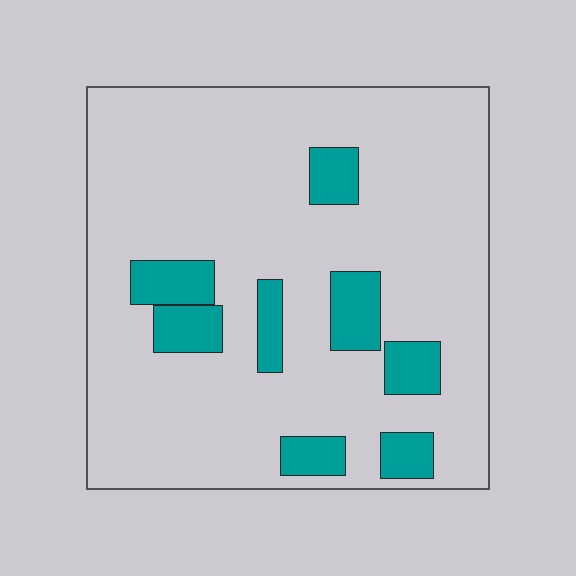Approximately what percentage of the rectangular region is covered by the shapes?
Approximately 15%.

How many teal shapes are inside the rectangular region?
8.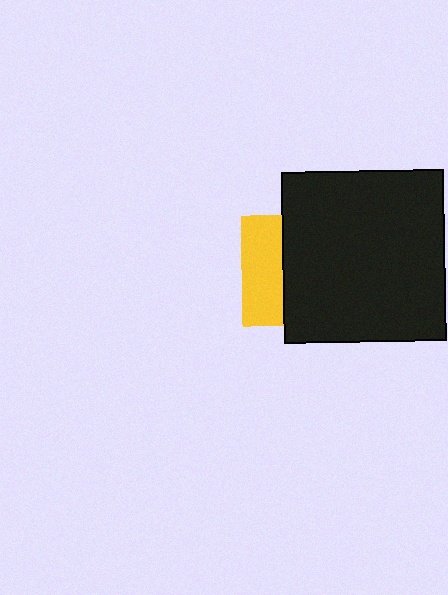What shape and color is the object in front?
The object in front is a black rectangle.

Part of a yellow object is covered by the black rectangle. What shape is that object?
It is a square.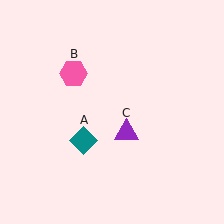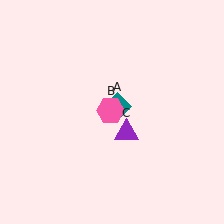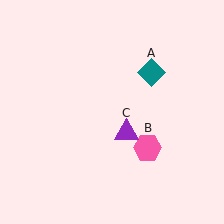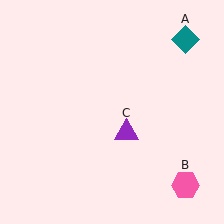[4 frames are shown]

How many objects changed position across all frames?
2 objects changed position: teal diamond (object A), pink hexagon (object B).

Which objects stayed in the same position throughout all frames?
Purple triangle (object C) remained stationary.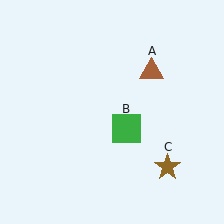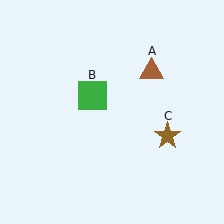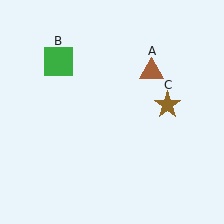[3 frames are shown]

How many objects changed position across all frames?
2 objects changed position: green square (object B), brown star (object C).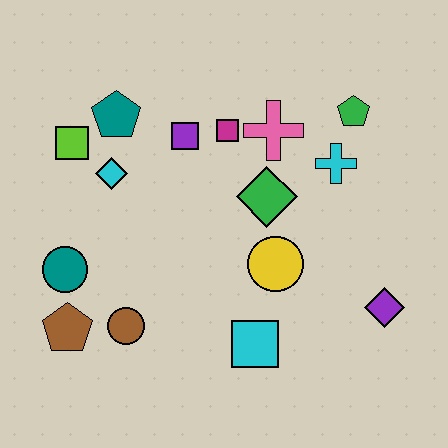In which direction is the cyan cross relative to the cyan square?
The cyan cross is above the cyan square.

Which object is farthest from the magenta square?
The brown pentagon is farthest from the magenta square.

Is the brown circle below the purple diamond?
Yes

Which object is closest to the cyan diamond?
The lime square is closest to the cyan diamond.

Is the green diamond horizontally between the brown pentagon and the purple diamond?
Yes